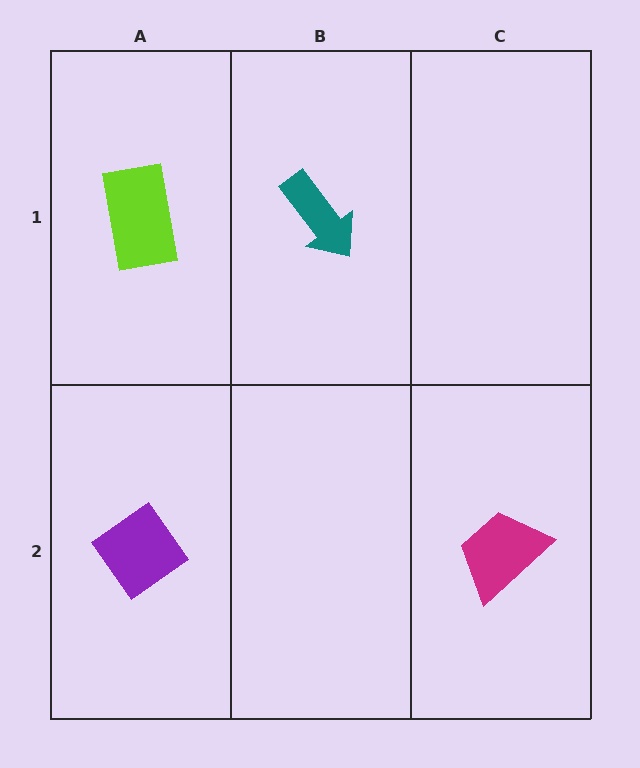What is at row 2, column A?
A purple diamond.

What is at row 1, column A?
A lime rectangle.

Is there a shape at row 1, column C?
No, that cell is empty.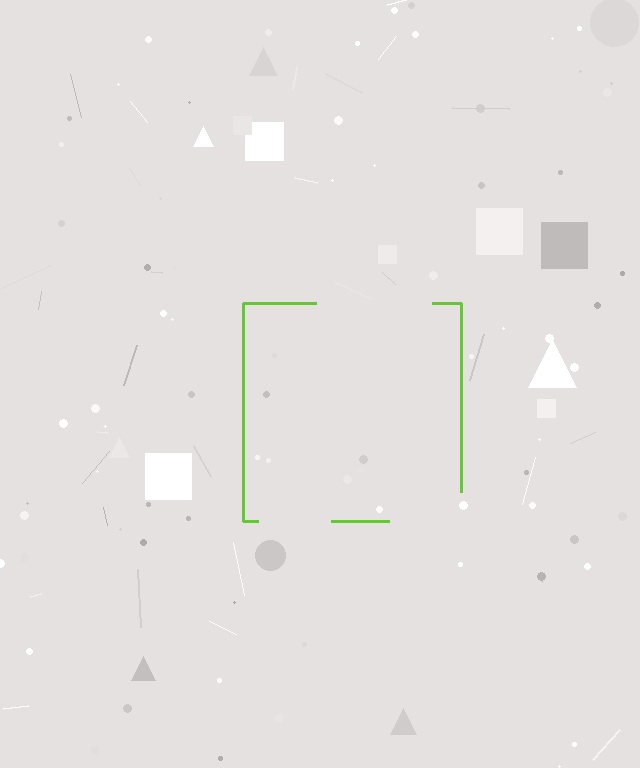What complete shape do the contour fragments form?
The contour fragments form a square.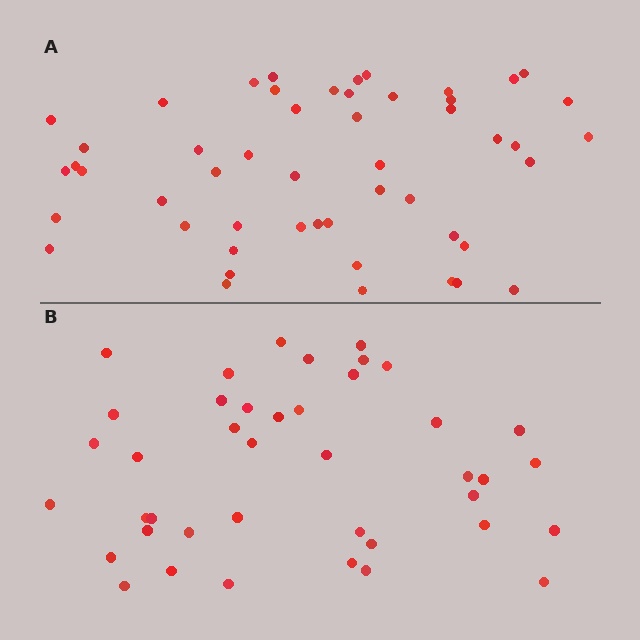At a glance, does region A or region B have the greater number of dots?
Region A (the top region) has more dots.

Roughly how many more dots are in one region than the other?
Region A has roughly 10 or so more dots than region B.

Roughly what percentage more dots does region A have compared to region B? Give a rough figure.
About 25% more.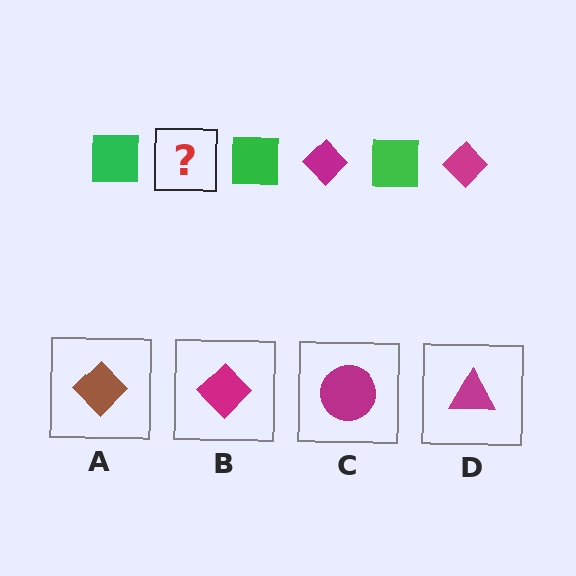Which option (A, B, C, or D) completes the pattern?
B.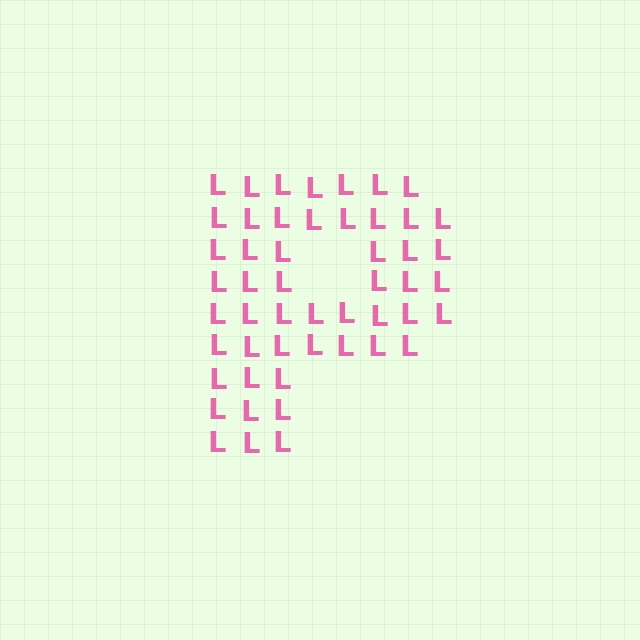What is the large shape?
The large shape is the letter P.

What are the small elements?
The small elements are letter L's.